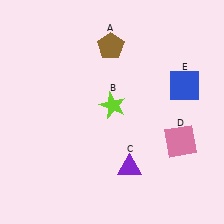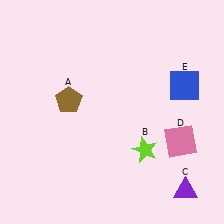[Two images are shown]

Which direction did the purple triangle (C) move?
The purple triangle (C) moved right.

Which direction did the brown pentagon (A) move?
The brown pentagon (A) moved down.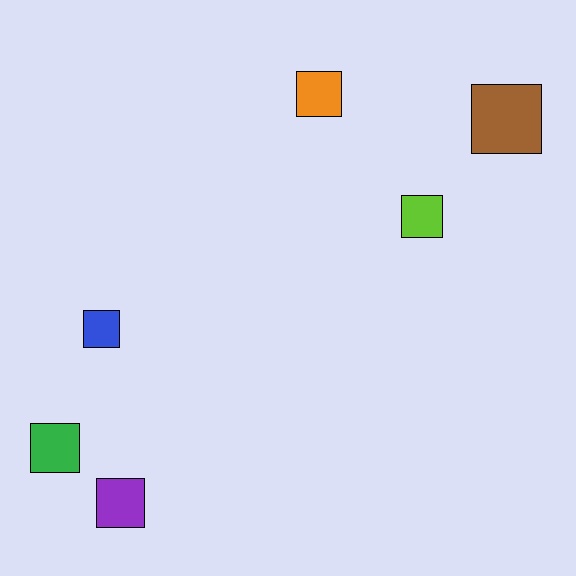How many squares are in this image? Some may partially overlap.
There are 6 squares.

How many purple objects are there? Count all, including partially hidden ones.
There is 1 purple object.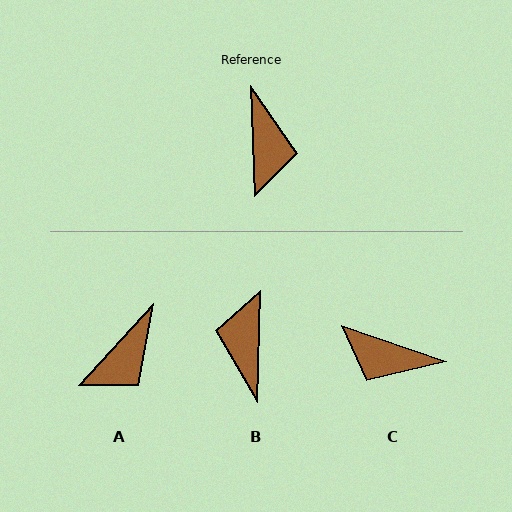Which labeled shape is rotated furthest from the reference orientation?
B, about 176 degrees away.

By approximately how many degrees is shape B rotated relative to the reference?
Approximately 176 degrees counter-clockwise.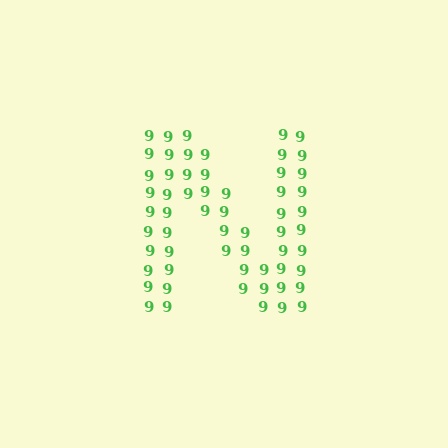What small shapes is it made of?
It is made of small digit 9's.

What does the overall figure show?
The overall figure shows the letter N.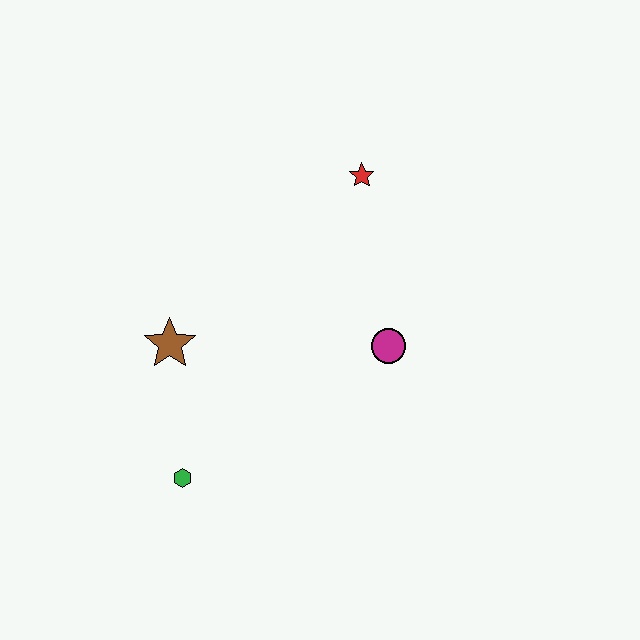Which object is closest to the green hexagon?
The brown star is closest to the green hexagon.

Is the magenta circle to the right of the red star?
Yes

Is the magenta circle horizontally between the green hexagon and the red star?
No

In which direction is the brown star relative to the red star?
The brown star is to the left of the red star.